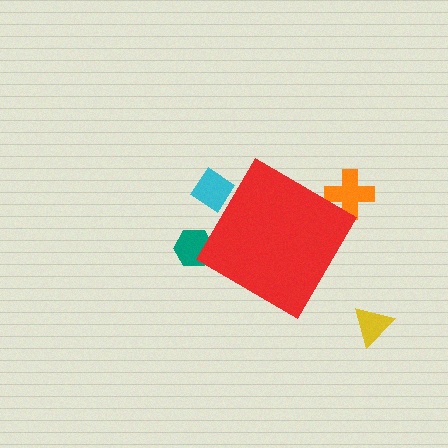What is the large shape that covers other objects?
A red diamond.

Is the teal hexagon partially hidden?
Yes, the teal hexagon is partially hidden behind the red diamond.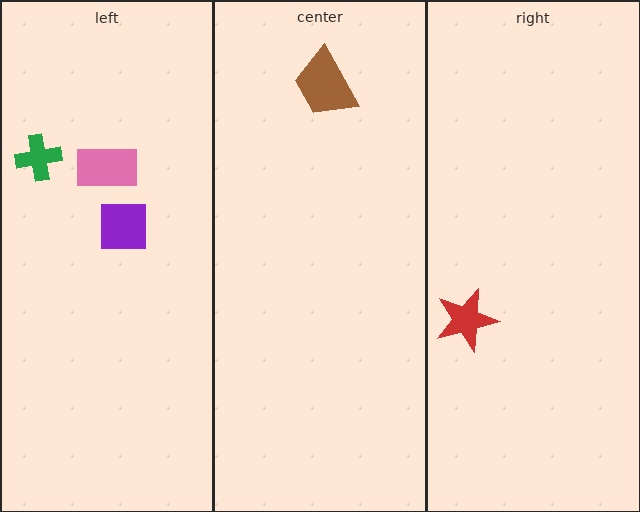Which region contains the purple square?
The left region.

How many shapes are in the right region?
1.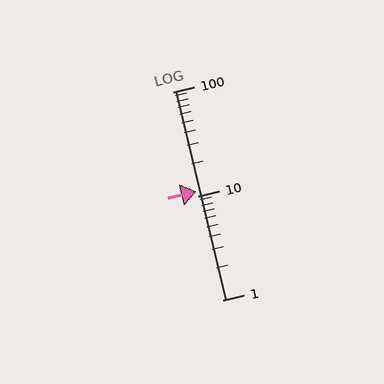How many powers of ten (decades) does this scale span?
The scale spans 2 decades, from 1 to 100.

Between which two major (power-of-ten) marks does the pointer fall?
The pointer is between 10 and 100.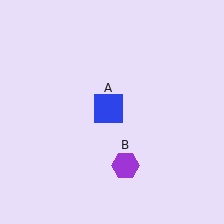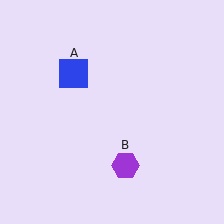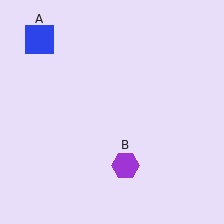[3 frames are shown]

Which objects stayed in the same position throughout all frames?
Purple hexagon (object B) remained stationary.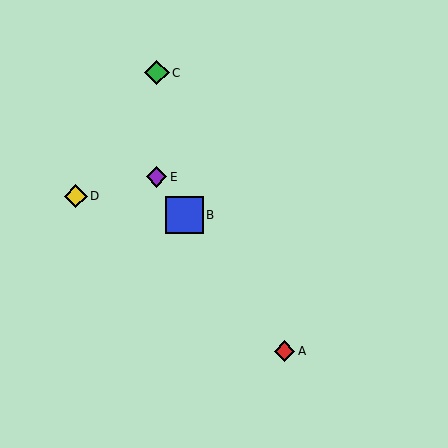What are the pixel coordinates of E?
Object E is at (156, 177).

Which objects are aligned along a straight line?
Objects A, B, E are aligned along a straight line.